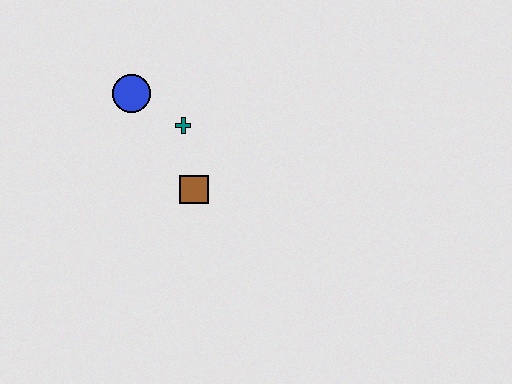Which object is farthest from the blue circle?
The brown square is farthest from the blue circle.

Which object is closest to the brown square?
The teal cross is closest to the brown square.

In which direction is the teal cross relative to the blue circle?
The teal cross is to the right of the blue circle.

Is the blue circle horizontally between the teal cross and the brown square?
No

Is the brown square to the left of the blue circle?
No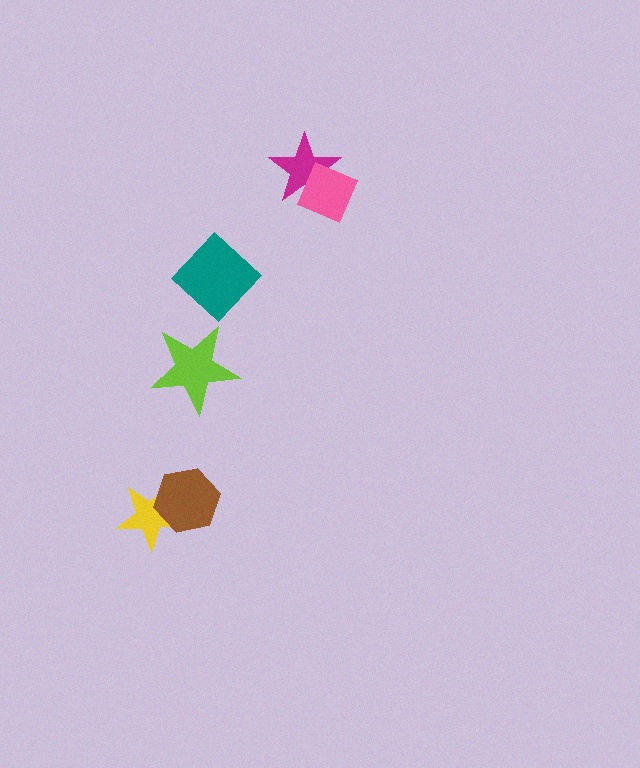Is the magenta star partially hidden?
Yes, it is partially covered by another shape.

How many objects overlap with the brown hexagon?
1 object overlaps with the brown hexagon.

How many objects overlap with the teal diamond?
0 objects overlap with the teal diamond.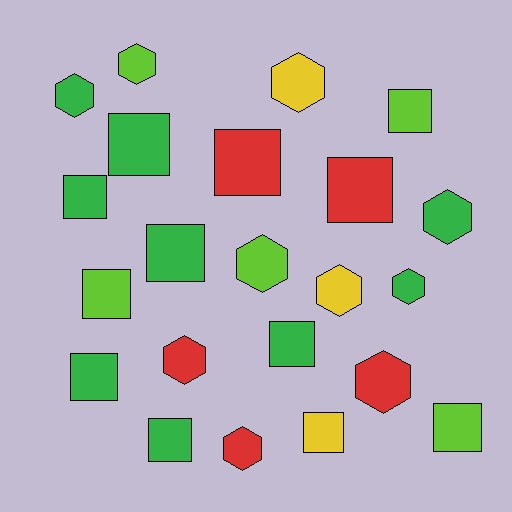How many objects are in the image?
There are 22 objects.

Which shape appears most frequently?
Square, with 12 objects.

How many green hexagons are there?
There are 3 green hexagons.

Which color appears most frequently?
Green, with 9 objects.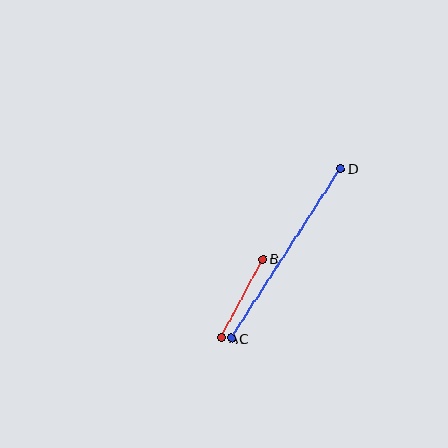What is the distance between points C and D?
The distance is approximately 202 pixels.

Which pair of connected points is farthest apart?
Points C and D are farthest apart.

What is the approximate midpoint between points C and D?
The midpoint is at approximately (286, 253) pixels.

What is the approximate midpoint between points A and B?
The midpoint is at approximately (242, 299) pixels.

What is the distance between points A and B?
The distance is approximately 89 pixels.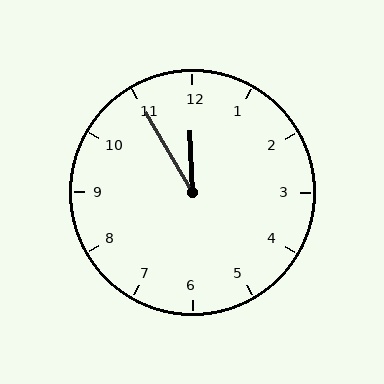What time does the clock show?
11:55.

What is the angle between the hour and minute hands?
Approximately 28 degrees.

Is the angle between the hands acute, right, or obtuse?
It is acute.